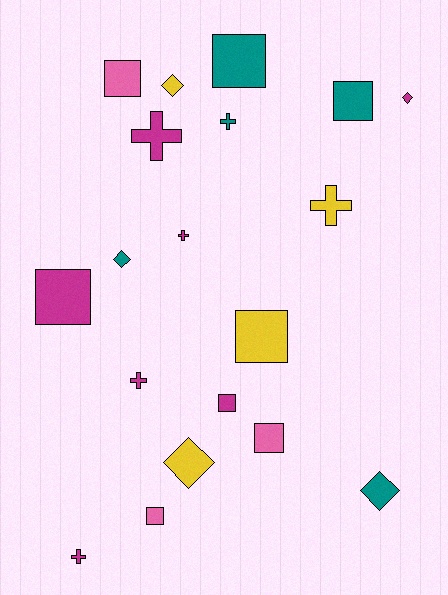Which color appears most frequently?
Magenta, with 7 objects.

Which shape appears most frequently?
Square, with 8 objects.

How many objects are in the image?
There are 19 objects.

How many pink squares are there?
There are 3 pink squares.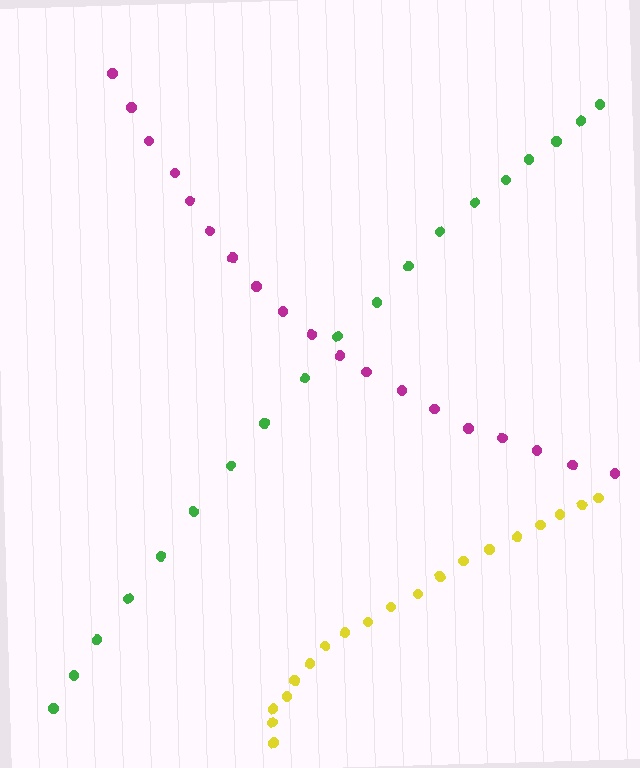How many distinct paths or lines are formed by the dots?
There are 3 distinct paths.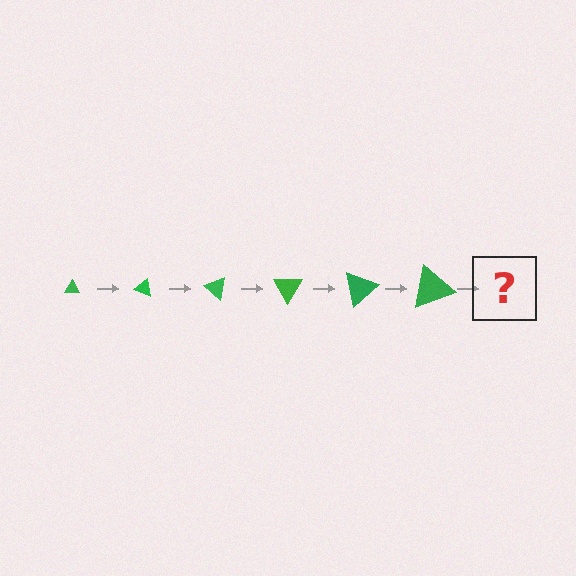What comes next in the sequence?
The next element should be a triangle, larger than the previous one and rotated 120 degrees from the start.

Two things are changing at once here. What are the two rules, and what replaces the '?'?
The two rules are that the triangle grows larger each step and it rotates 20 degrees each step. The '?' should be a triangle, larger than the previous one and rotated 120 degrees from the start.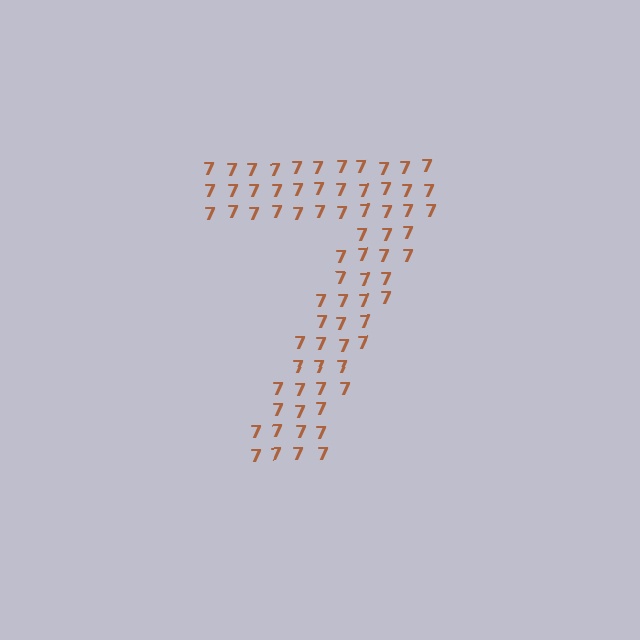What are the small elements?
The small elements are digit 7's.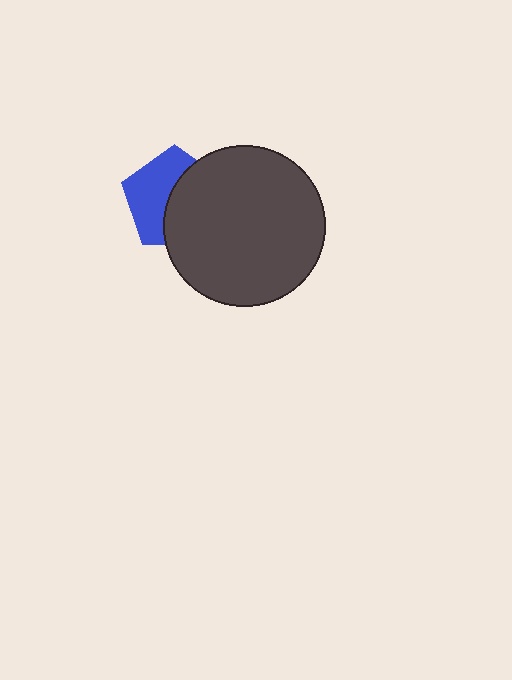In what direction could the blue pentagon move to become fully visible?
The blue pentagon could move left. That would shift it out from behind the dark gray circle entirely.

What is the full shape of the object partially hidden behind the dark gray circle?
The partially hidden object is a blue pentagon.